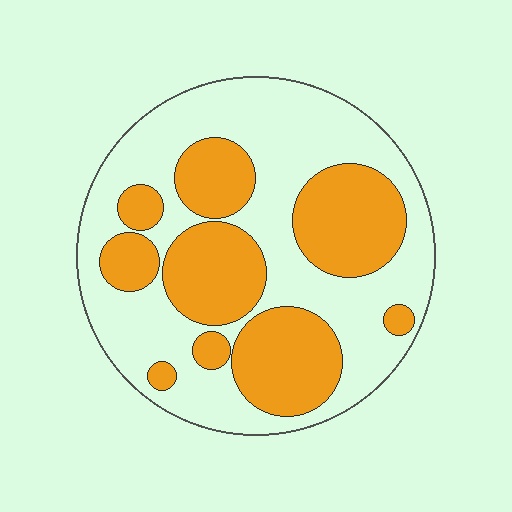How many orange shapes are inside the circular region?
9.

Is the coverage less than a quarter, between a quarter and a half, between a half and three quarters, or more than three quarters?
Between a quarter and a half.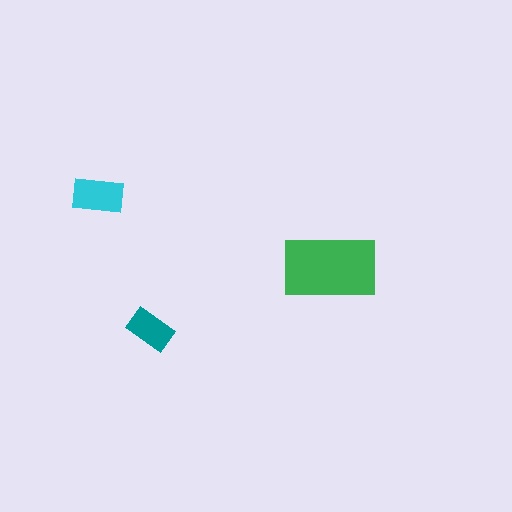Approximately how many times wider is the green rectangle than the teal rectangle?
About 2 times wider.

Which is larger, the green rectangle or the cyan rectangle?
The green one.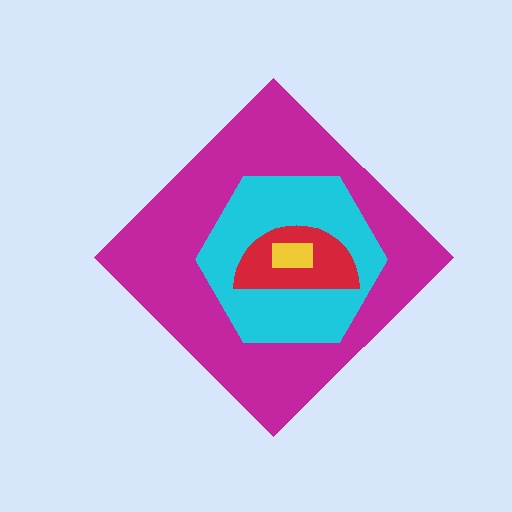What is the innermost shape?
The yellow rectangle.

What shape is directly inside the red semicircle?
The yellow rectangle.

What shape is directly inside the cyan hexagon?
The red semicircle.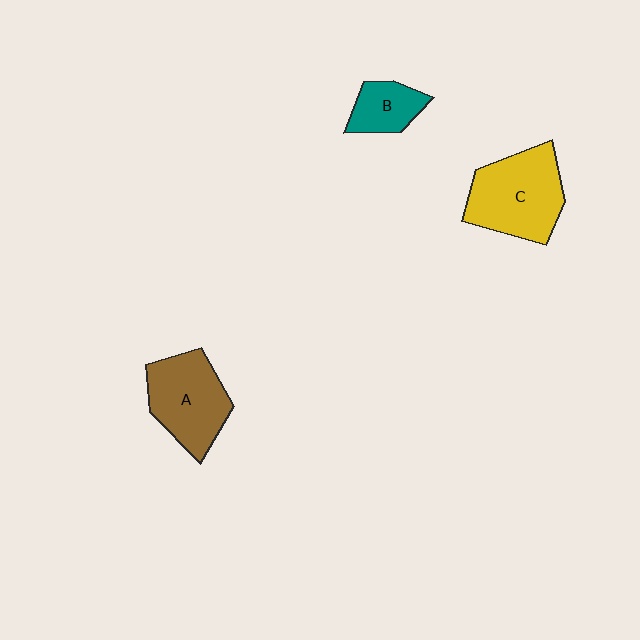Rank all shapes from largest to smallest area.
From largest to smallest: C (yellow), A (brown), B (teal).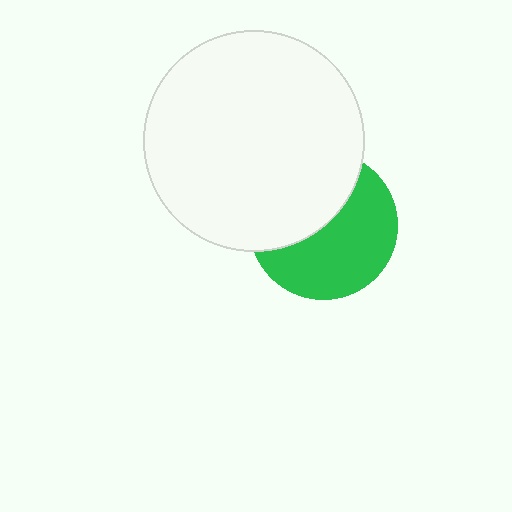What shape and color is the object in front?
The object in front is a white circle.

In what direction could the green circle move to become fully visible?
The green circle could move toward the lower-right. That would shift it out from behind the white circle entirely.